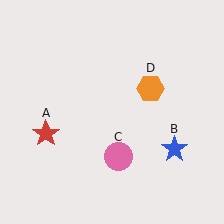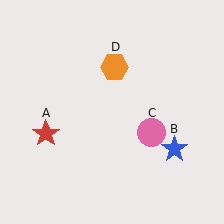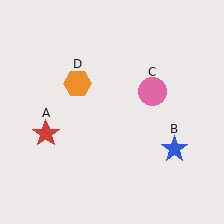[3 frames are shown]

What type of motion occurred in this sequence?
The pink circle (object C), orange hexagon (object D) rotated counterclockwise around the center of the scene.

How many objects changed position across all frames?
2 objects changed position: pink circle (object C), orange hexagon (object D).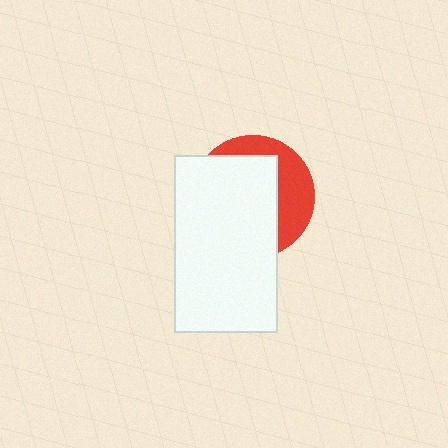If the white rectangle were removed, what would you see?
You would see the complete red circle.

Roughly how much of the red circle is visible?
A small part of it is visible (roughly 35%).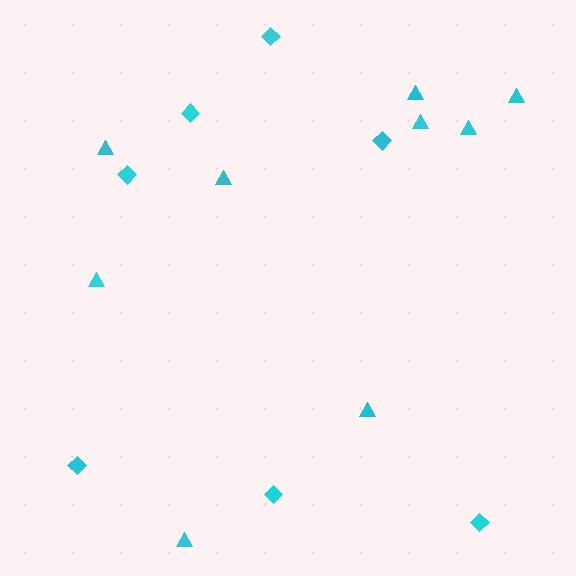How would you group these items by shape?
There are 2 groups: one group of diamonds (7) and one group of triangles (9).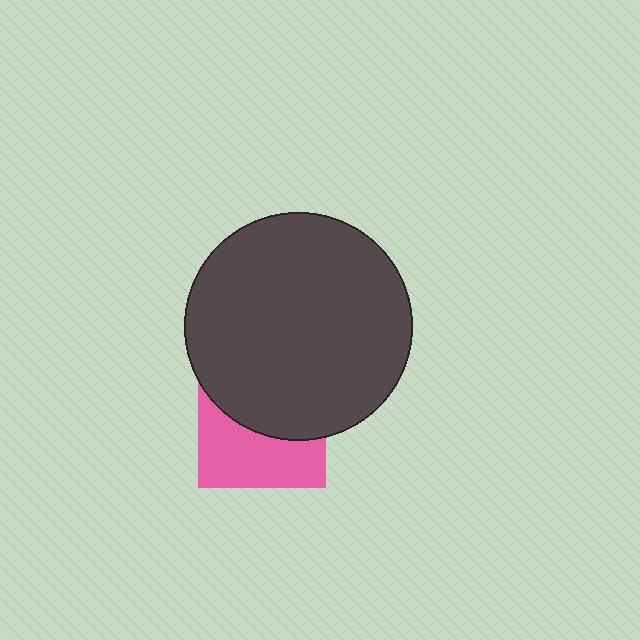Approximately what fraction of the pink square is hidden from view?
Roughly 53% of the pink square is hidden behind the dark gray circle.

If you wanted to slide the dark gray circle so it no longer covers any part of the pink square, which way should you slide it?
Slide it up — that is the most direct way to separate the two shapes.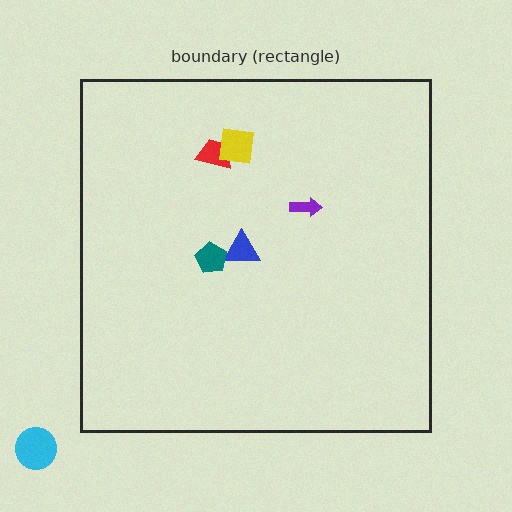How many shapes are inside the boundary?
5 inside, 1 outside.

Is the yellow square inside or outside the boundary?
Inside.